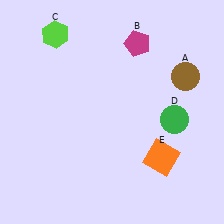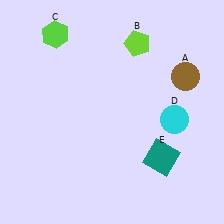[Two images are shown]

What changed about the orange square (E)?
In Image 1, E is orange. In Image 2, it changed to teal.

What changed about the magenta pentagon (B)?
In Image 1, B is magenta. In Image 2, it changed to lime.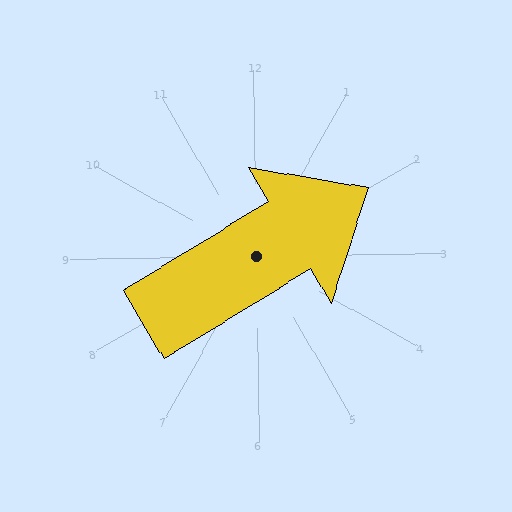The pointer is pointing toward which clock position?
Roughly 2 o'clock.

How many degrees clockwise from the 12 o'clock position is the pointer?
Approximately 59 degrees.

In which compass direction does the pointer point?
Northeast.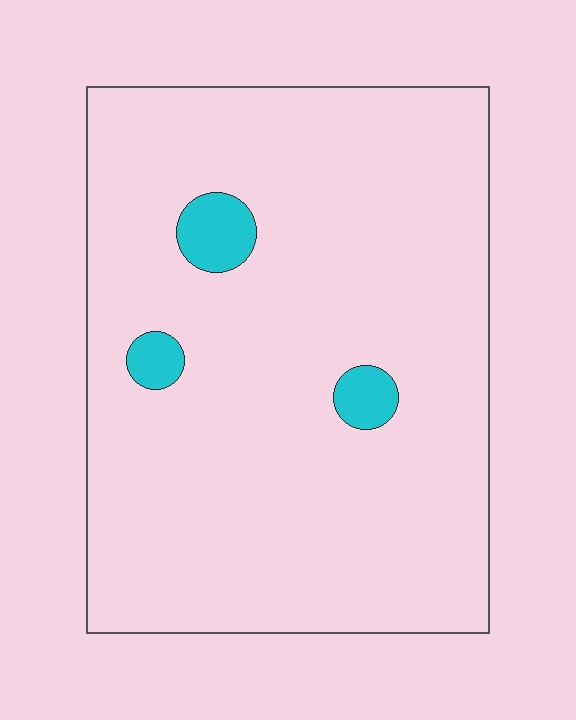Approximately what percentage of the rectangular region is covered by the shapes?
Approximately 5%.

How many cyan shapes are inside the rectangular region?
3.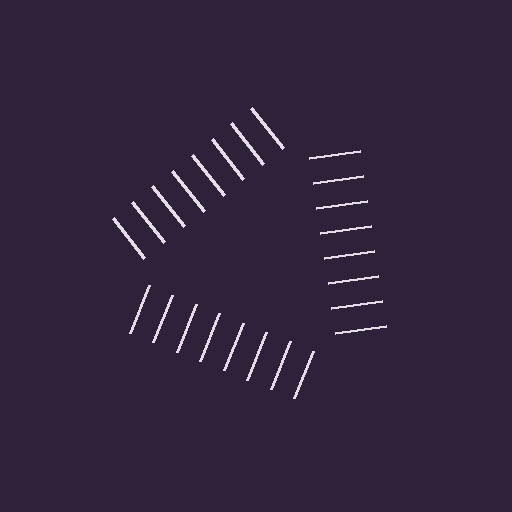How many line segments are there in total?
24 — 8 along each of the 3 edges.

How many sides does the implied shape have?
3 sides — the line-ends trace a triangle.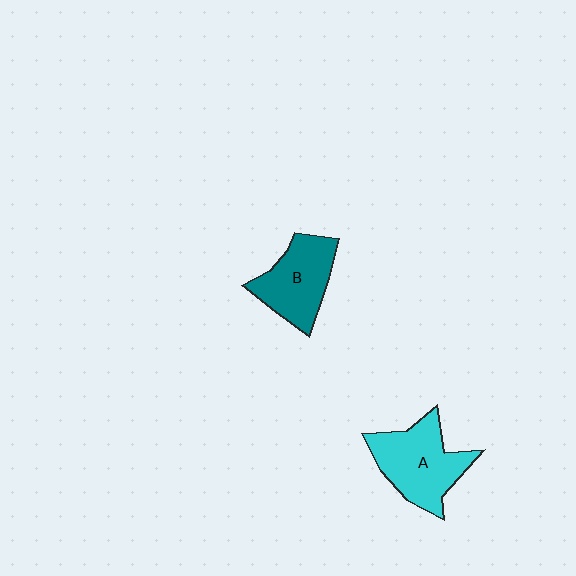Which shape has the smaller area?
Shape B (teal).